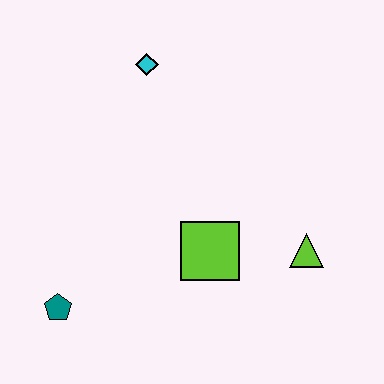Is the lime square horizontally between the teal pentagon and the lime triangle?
Yes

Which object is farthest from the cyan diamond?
The teal pentagon is farthest from the cyan diamond.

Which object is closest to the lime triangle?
The lime square is closest to the lime triangle.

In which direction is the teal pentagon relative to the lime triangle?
The teal pentagon is to the left of the lime triangle.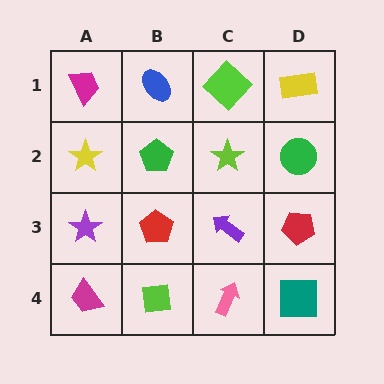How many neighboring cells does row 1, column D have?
2.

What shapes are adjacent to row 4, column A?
A purple star (row 3, column A), a lime square (row 4, column B).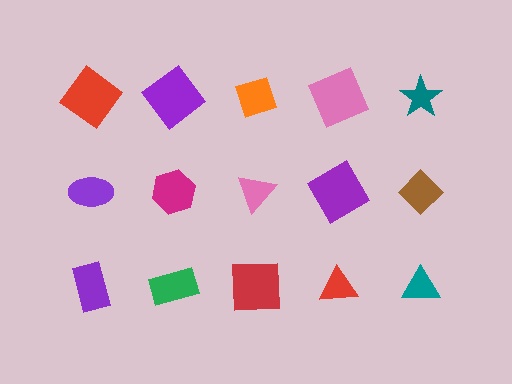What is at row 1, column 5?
A teal star.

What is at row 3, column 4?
A red triangle.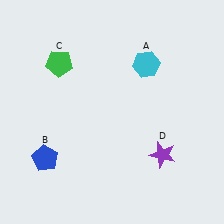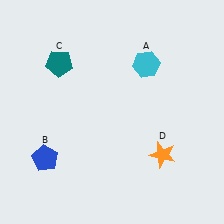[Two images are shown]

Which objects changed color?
C changed from green to teal. D changed from purple to orange.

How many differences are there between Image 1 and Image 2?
There are 2 differences between the two images.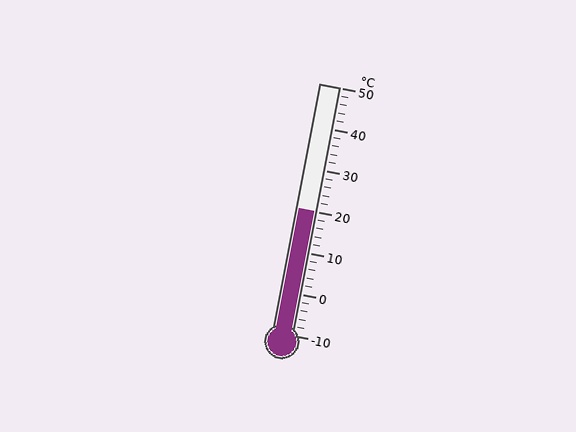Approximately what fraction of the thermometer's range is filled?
The thermometer is filled to approximately 50% of its range.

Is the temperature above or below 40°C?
The temperature is below 40°C.